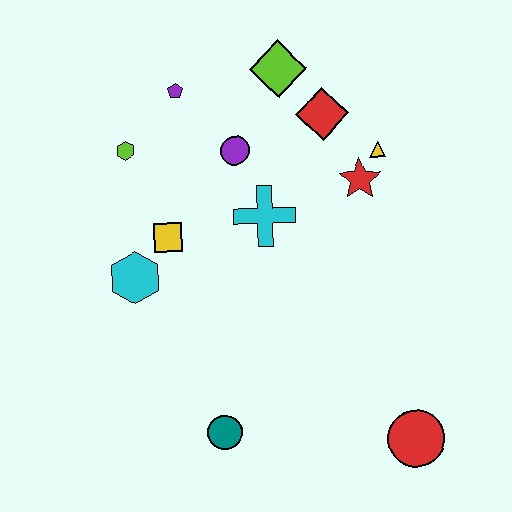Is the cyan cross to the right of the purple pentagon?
Yes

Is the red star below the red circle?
No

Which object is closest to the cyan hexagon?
The yellow square is closest to the cyan hexagon.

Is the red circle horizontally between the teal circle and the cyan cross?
No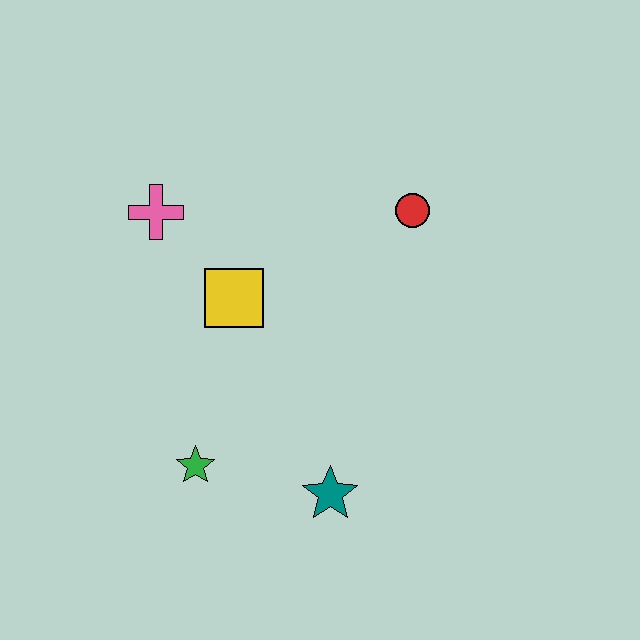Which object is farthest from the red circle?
The green star is farthest from the red circle.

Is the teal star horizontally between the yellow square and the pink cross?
No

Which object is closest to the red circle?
The yellow square is closest to the red circle.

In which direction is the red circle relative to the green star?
The red circle is above the green star.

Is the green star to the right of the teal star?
No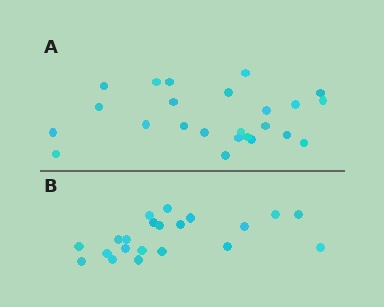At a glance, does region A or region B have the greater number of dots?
Region A (the top region) has more dots.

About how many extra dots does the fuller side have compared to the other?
Region A has just a few more — roughly 2 or 3 more dots than region B.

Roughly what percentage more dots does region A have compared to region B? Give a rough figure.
About 15% more.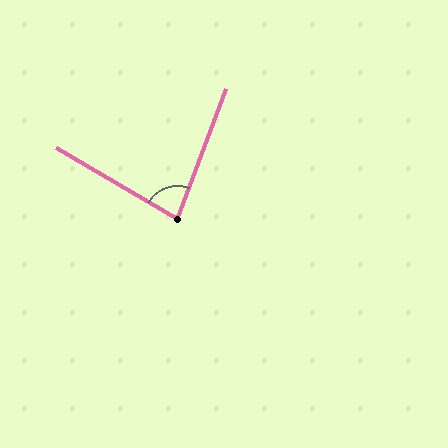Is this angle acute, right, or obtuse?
It is acute.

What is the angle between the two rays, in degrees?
Approximately 80 degrees.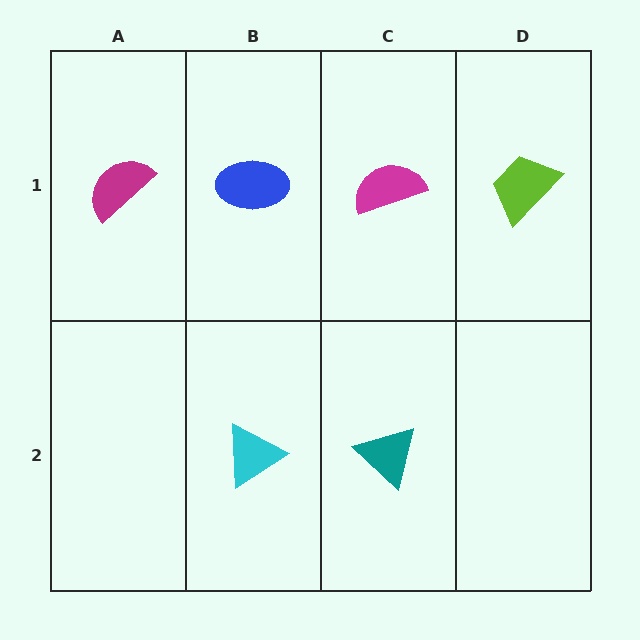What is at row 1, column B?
A blue ellipse.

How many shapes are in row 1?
4 shapes.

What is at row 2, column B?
A cyan triangle.